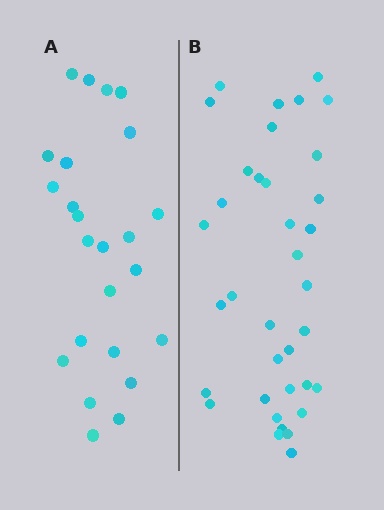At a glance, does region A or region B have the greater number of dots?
Region B (the right region) has more dots.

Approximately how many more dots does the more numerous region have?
Region B has roughly 12 or so more dots than region A.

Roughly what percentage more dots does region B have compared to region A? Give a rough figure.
About 50% more.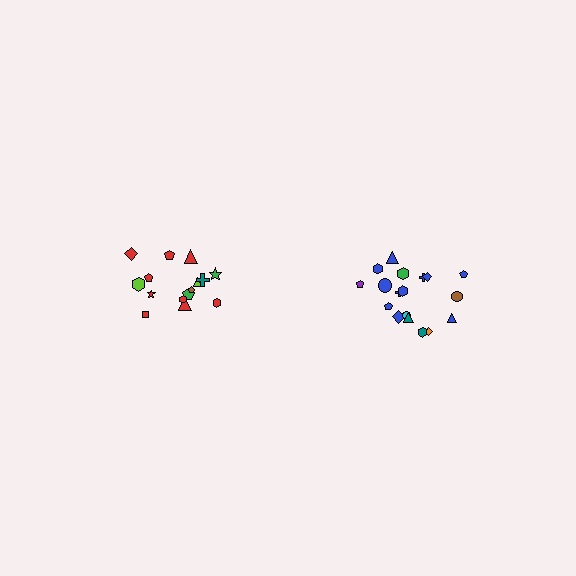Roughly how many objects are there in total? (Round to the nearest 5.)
Roughly 35 objects in total.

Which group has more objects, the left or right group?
The right group.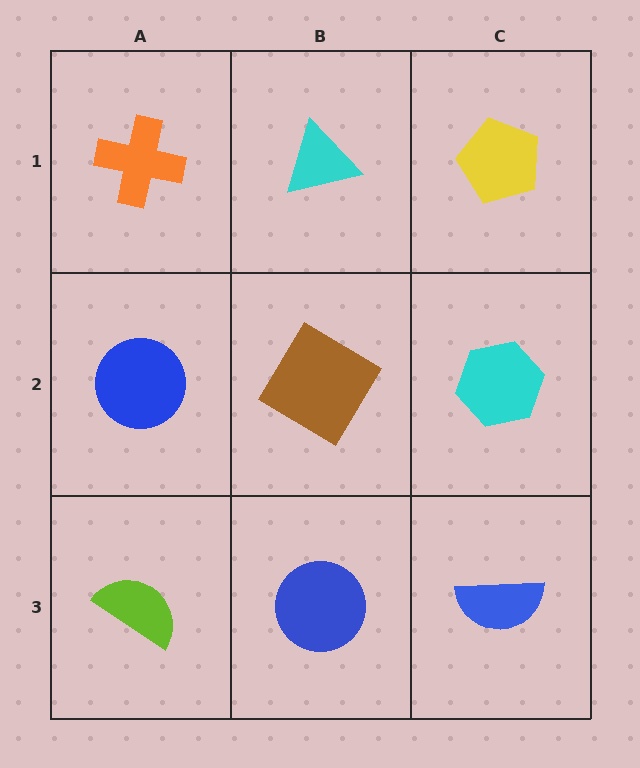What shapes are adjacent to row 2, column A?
An orange cross (row 1, column A), a lime semicircle (row 3, column A), a brown diamond (row 2, column B).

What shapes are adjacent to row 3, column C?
A cyan hexagon (row 2, column C), a blue circle (row 3, column B).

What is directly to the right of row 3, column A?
A blue circle.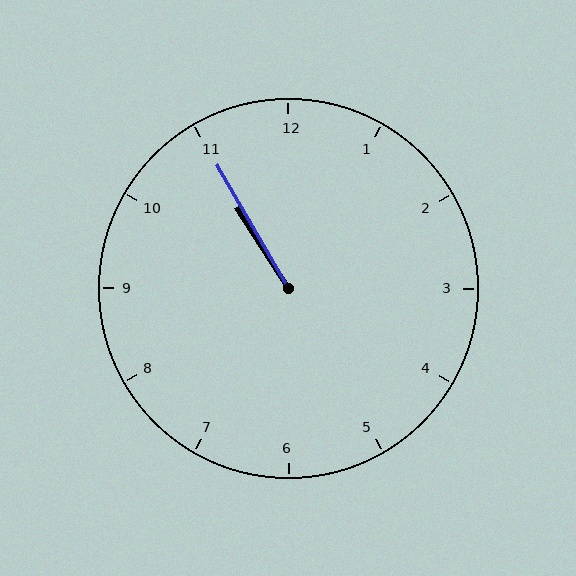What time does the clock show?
10:55.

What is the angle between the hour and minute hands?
Approximately 2 degrees.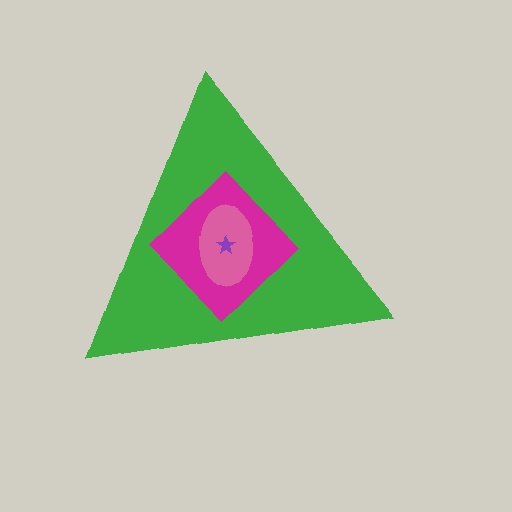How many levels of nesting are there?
4.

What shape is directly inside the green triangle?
The magenta diamond.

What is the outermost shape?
The green triangle.